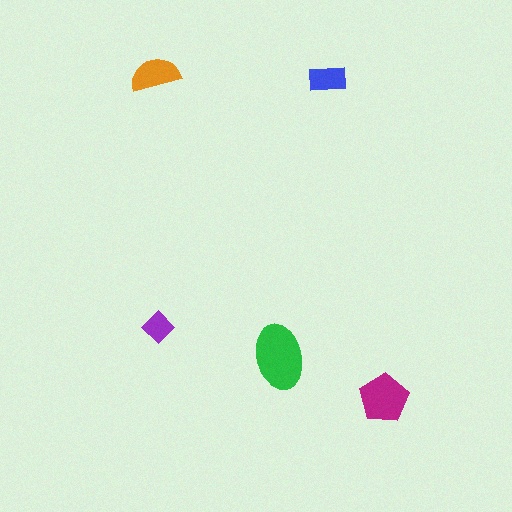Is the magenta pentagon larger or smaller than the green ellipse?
Smaller.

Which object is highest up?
The orange semicircle is topmost.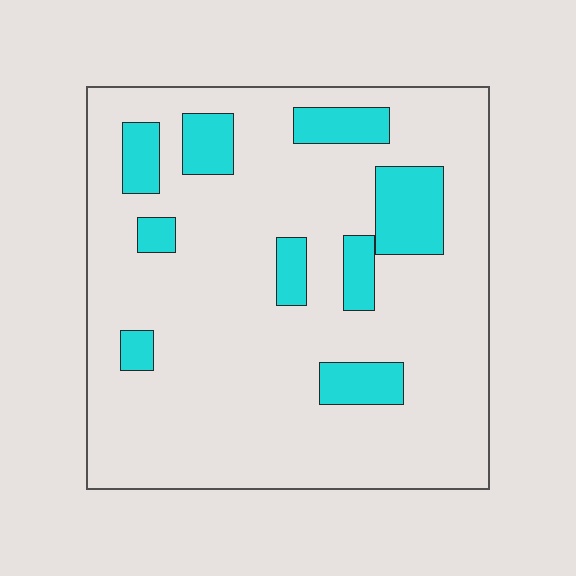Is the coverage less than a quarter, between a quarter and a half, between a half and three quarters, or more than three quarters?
Less than a quarter.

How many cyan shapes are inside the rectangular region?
9.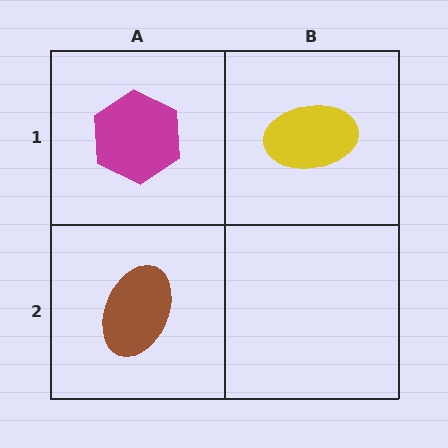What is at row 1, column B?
A yellow ellipse.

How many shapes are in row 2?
1 shape.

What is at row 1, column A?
A magenta hexagon.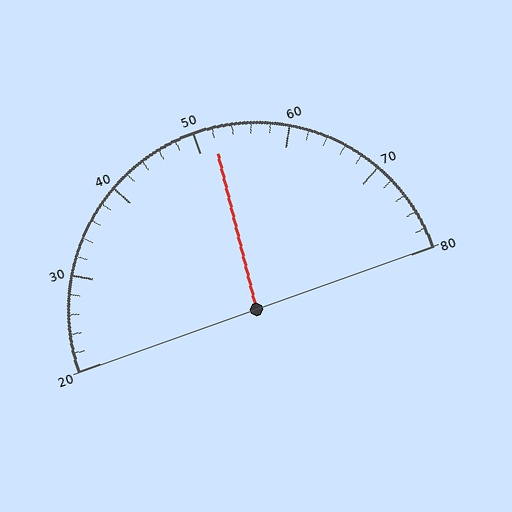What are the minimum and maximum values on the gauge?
The gauge ranges from 20 to 80.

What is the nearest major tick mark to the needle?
The nearest major tick mark is 50.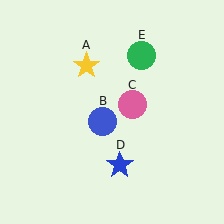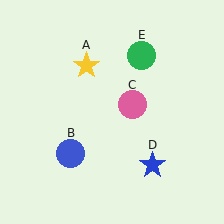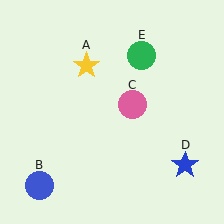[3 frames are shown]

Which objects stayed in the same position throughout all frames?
Yellow star (object A) and pink circle (object C) and green circle (object E) remained stationary.